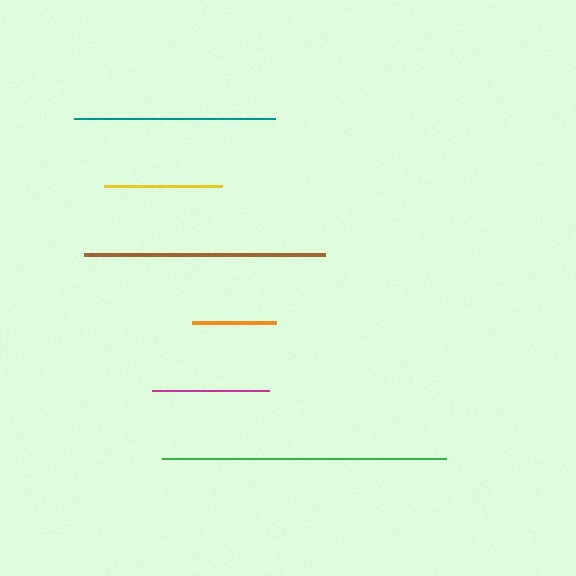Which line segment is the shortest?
The orange line is the shortest at approximately 84 pixels.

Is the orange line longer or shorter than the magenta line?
The magenta line is longer than the orange line.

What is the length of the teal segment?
The teal segment is approximately 201 pixels long.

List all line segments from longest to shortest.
From longest to shortest: green, brown, teal, yellow, magenta, orange.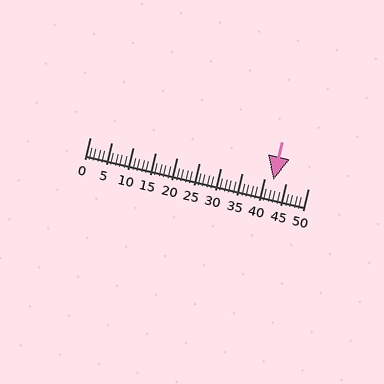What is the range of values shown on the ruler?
The ruler shows values from 0 to 50.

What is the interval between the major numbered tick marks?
The major tick marks are spaced 5 units apart.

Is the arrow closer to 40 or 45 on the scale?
The arrow is closer to 40.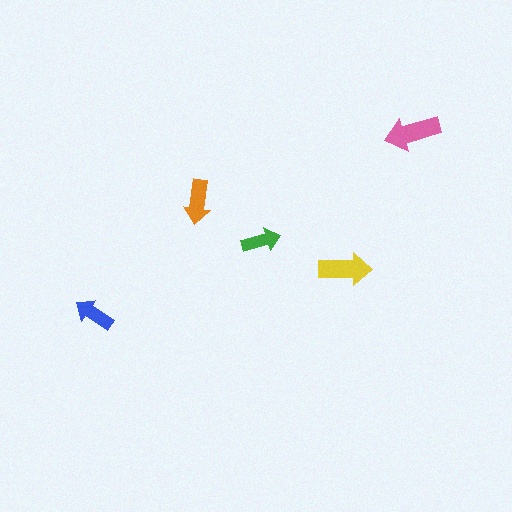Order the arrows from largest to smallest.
the pink one, the yellow one, the orange one, the blue one, the green one.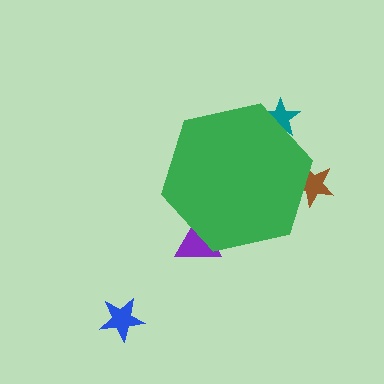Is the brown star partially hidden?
Yes, the brown star is partially hidden behind the green hexagon.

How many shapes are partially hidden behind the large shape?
3 shapes are partially hidden.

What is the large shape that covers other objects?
A green hexagon.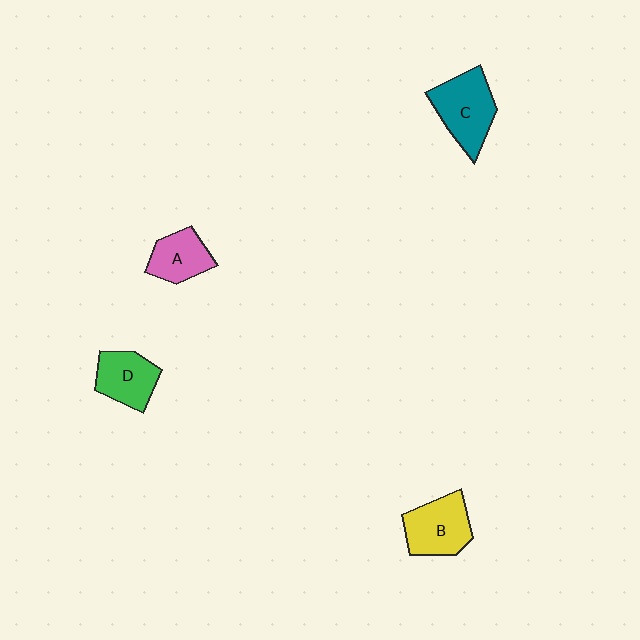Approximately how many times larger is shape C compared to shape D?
Approximately 1.3 times.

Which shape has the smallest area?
Shape A (pink).